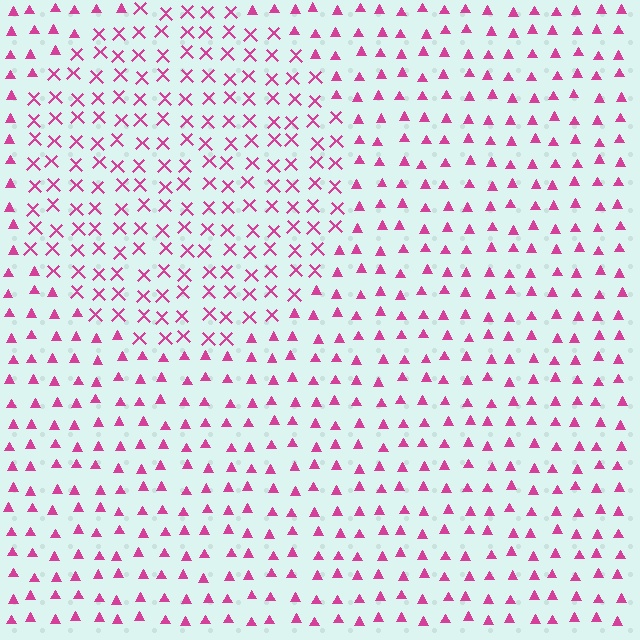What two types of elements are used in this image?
The image uses X marks inside the circle region and triangles outside it.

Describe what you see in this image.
The image is filled with small magenta elements arranged in a uniform grid. A circle-shaped region contains X marks, while the surrounding area contains triangles. The boundary is defined purely by the change in element shape.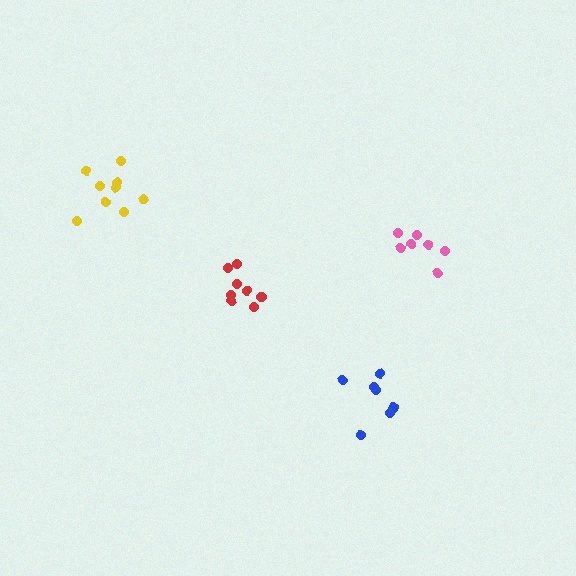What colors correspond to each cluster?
The clusters are colored: pink, yellow, red, blue.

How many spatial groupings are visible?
There are 4 spatial groupings.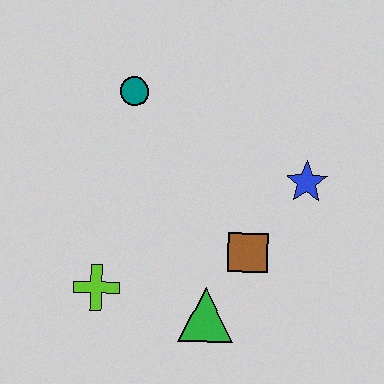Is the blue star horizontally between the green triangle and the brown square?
No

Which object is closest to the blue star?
The brown square is closest to the blue star.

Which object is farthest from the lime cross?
The blue star is farthest from the lime cross.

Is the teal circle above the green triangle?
Yes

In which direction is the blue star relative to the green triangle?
The blue star is above the green triangle.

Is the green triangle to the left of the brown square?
Yes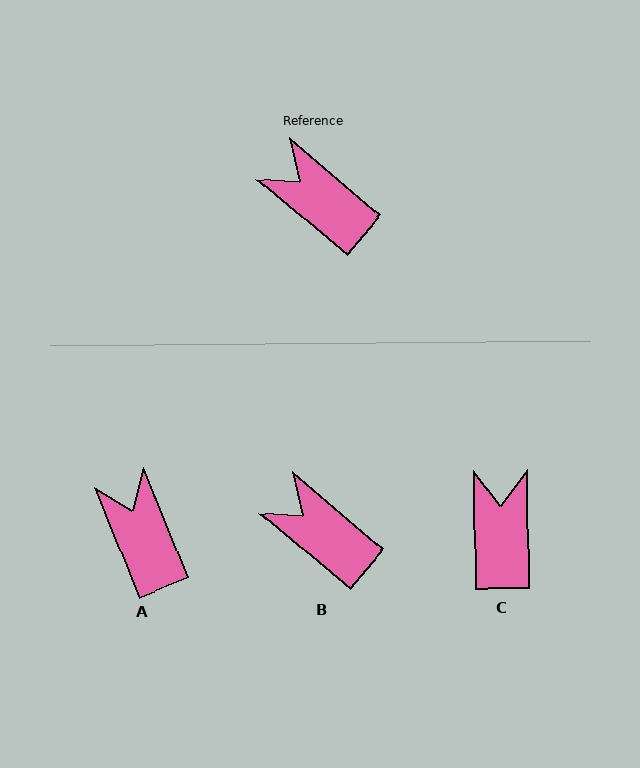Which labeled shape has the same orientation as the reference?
B.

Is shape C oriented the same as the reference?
No, it is off by about 49 degrees.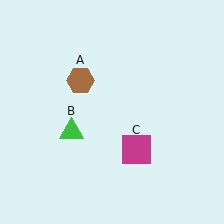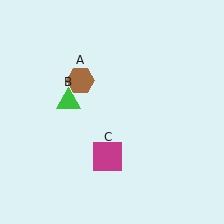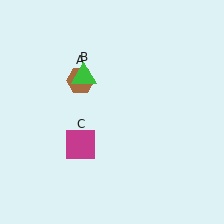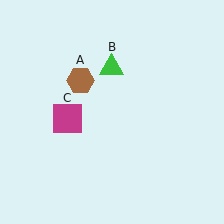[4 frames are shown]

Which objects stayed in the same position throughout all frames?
Brown hexagon (object A) remained stationary.